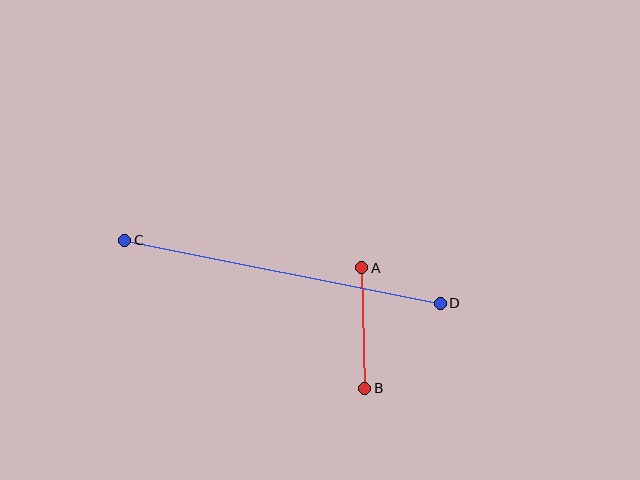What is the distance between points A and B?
The distance is approximately 121 pixels.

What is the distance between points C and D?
The distance is approximately 321 pixels.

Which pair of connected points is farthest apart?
Points C and D are farthest apart.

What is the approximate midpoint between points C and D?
The midpoint is at approximately (282, 272) pixels.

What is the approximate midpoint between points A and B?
The midpoint is at approximately (363, 328) pixels.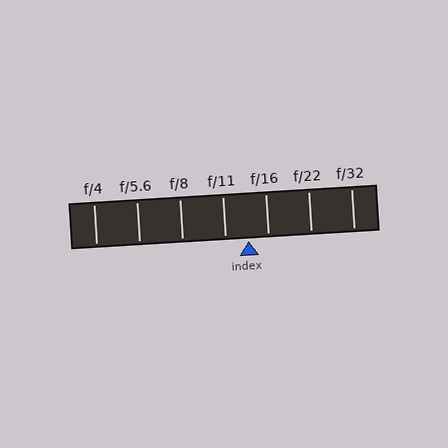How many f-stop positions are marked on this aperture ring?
There are 7 f-stop positions marked.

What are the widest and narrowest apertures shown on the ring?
The widest aperture shown is f/4 and the narrowest is f/32.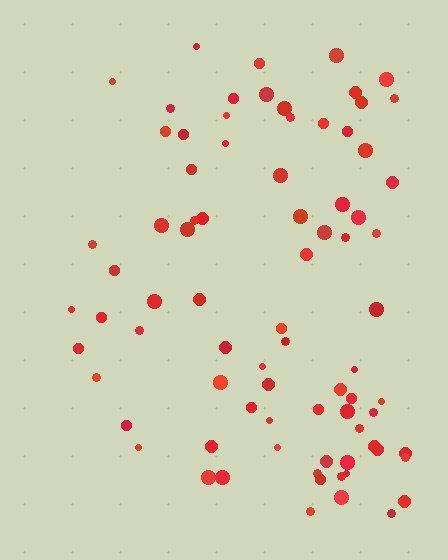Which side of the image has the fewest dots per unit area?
The left.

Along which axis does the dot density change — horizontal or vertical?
Horizontal.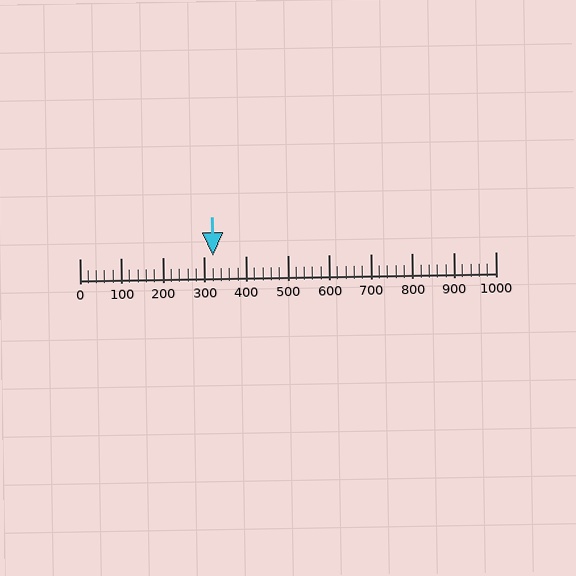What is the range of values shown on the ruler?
The ruler shows values from 0 to 1000.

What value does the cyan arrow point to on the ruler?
The cyan arrow points to approximately 320.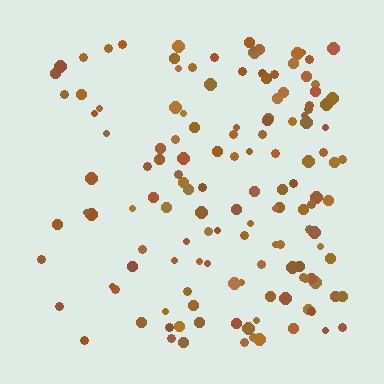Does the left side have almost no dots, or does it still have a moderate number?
Still a moderate number, just noticeably fewer than the right.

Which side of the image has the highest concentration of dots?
The right.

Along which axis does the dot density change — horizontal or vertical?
Horizontal.